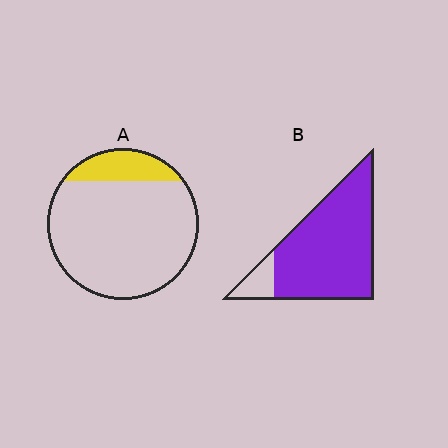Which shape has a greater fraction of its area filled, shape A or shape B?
Shape B.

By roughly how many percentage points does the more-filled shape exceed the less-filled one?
By roughly 70 percentage points (B over A).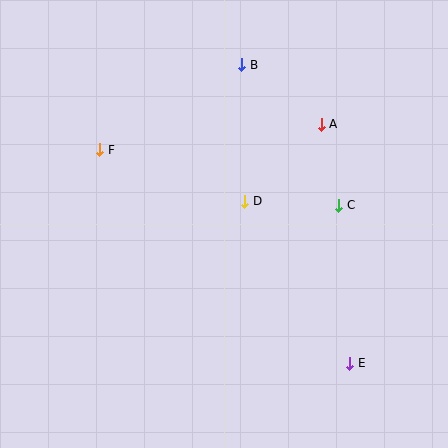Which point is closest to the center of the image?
Point D at (245, 201) is closest to the center.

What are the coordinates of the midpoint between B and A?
The midpoint between B and A is at (281, 94).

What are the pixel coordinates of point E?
Point E is at (350, 363).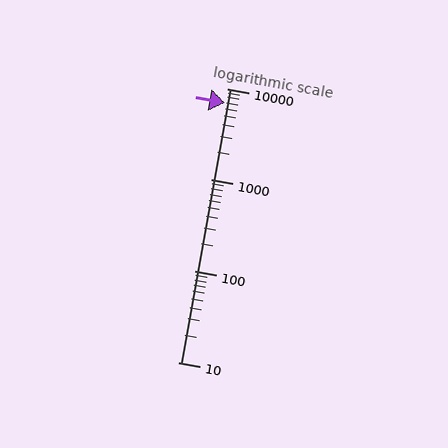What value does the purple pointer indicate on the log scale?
The pointer indicates approximately 7000.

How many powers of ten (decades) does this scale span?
The scale spans 3 decades, from 10 to 10000.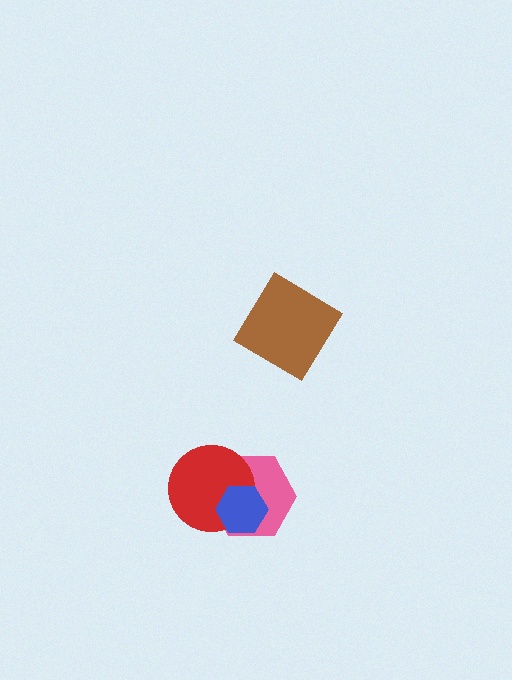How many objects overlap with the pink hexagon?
2 objects overlap with the pink hexagon.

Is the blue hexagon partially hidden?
No, no other shape covers it.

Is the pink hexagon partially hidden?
Yes, it is partially covered by another shape.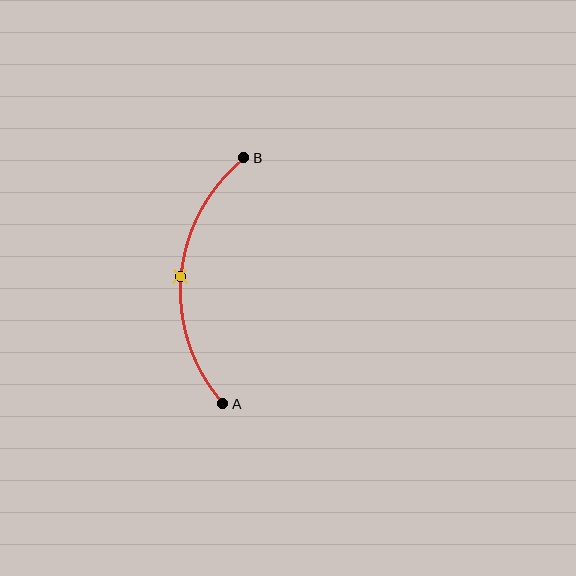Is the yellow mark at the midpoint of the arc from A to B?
Yes. The yellow mark lies on the arc at equal arc-length from both A and B — it is the arc midpoint.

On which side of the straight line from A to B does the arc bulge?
The arc bulges to the left of the straight line connecting A and B.